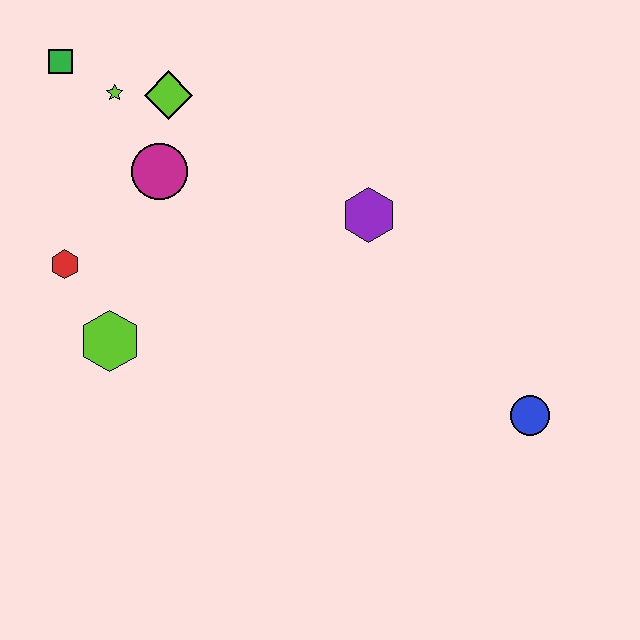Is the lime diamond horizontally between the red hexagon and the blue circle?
Yes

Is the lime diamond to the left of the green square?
No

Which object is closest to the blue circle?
The purple hexagon is closest to the blue circle.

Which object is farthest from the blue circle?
The green square is farthest from the blue circle.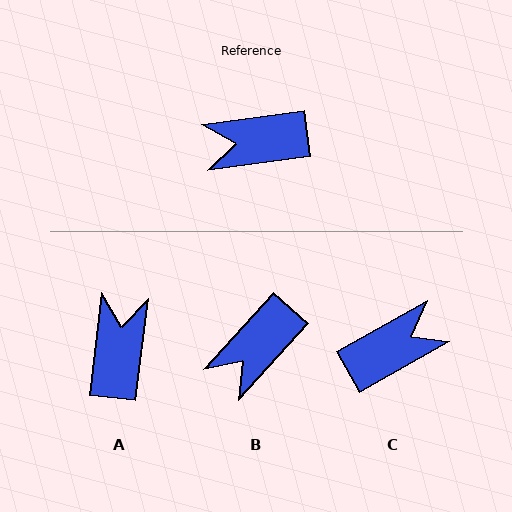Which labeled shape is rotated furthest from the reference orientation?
C, about 158 degrees away.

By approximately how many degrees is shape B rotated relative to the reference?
Approximately 40 degrees counter-clockwise.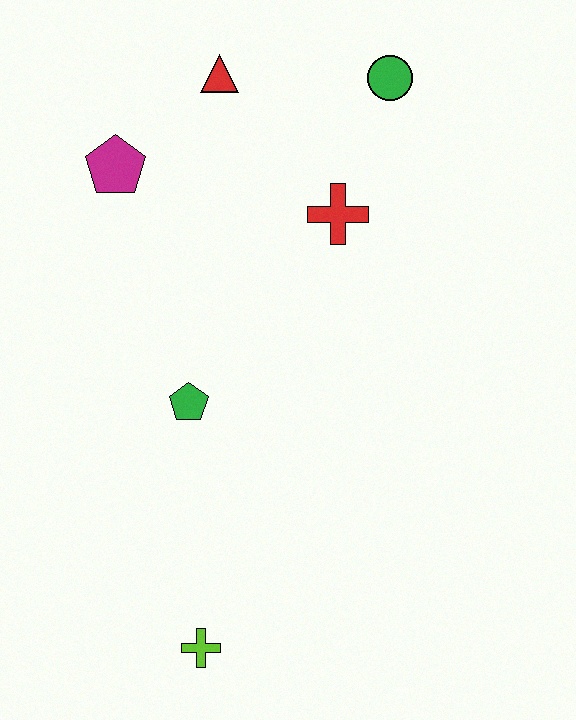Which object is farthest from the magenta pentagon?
The lime cross is farthest from the magenta pentagon.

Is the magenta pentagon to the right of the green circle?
No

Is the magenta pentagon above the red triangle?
No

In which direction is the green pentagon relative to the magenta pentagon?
The green pentagon is below the magenta pentagon.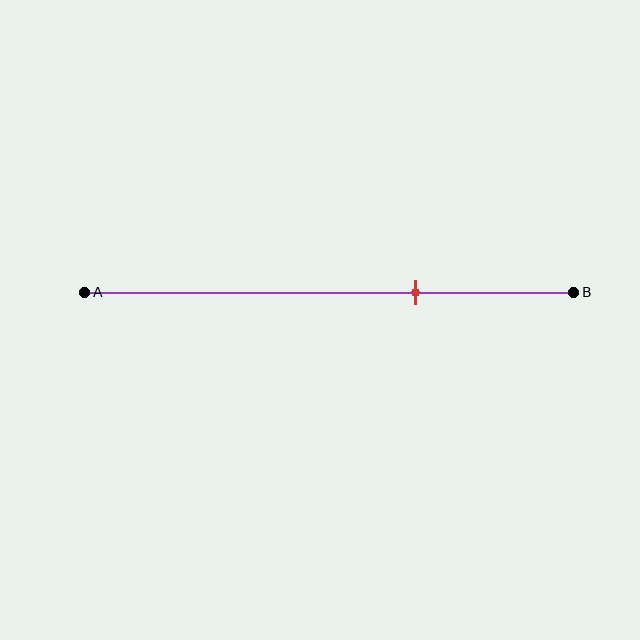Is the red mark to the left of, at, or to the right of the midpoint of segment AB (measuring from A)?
The red mark is to the right of the midpoint of segment AB.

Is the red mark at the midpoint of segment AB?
No, the mark is at about 70% from A, not at the 50% midpoint.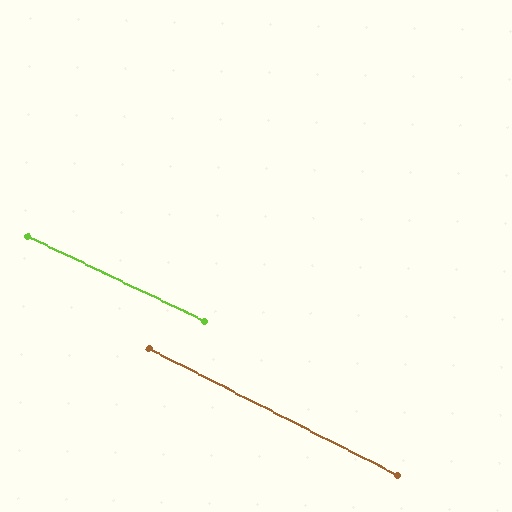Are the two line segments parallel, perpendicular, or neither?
Parallel — their directions differ by only 1.3°.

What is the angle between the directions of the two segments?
Approximately 1 degree.